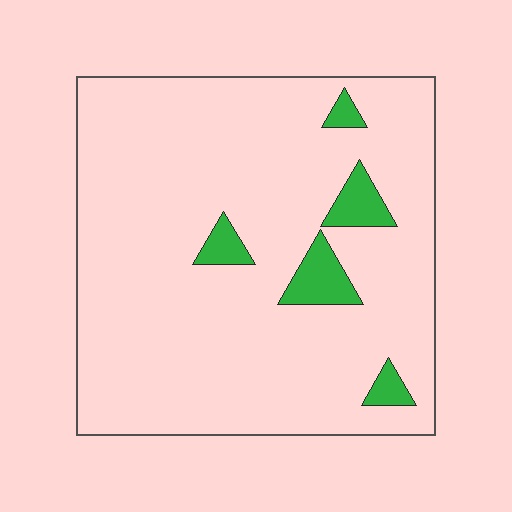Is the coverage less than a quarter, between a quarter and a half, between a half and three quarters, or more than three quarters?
Less than a quarter.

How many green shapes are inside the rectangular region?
5.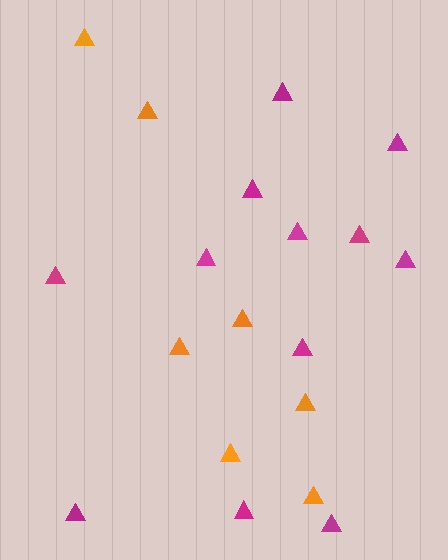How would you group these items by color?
There are 2 groups: one group of orange triangles (7) and one group of magenta triangles (12).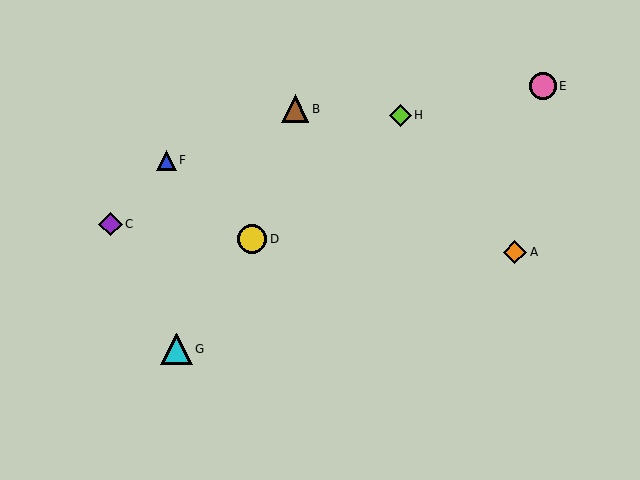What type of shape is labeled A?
Shape A is an orange diamond.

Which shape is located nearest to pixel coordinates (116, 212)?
The purple diamond (labeled C) at (111, 224) is nearest to that location.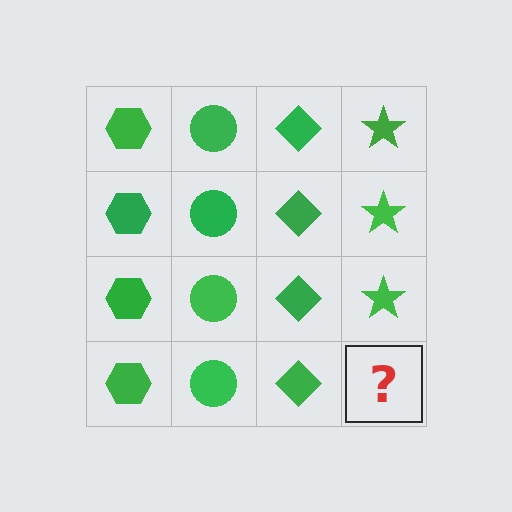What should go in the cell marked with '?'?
The missing cell should contain a green star.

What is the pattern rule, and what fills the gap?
The rule is that each column has a consistent shape. The gap should be filled with a green star.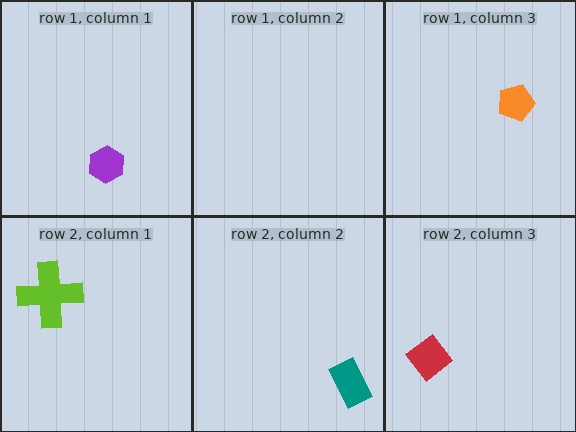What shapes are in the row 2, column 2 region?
The teal rectangle.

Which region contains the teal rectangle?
The row 2, column 2 region.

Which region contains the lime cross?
The row 2, column 1 region.